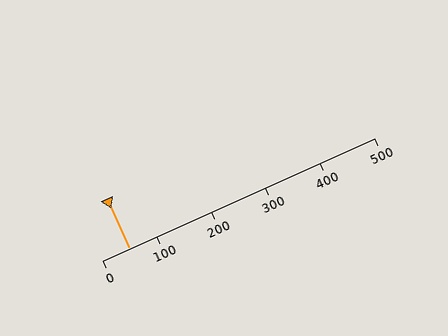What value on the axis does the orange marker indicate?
The marker indicates approximately 50.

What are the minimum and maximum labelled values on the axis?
The axis runs from 0 to 500.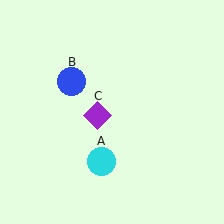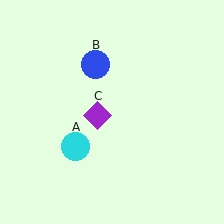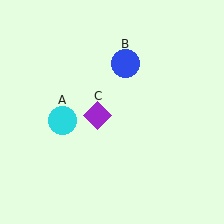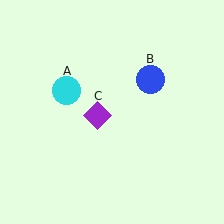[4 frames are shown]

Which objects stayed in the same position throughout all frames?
Purple diamond (object C) remained stationary.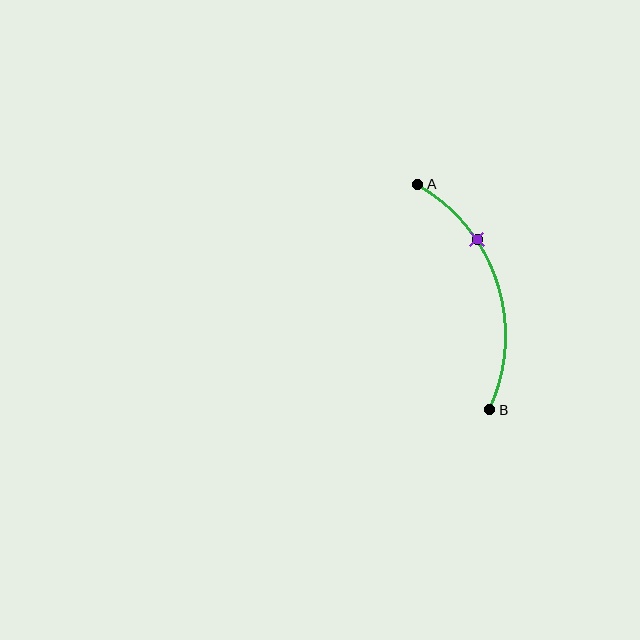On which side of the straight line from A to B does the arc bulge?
The arc bulges to the right of the straight line connecting A and B.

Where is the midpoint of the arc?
The arc midpoint is the point on the curve farthest from the straight line joining A and B. It sits to the right of that line.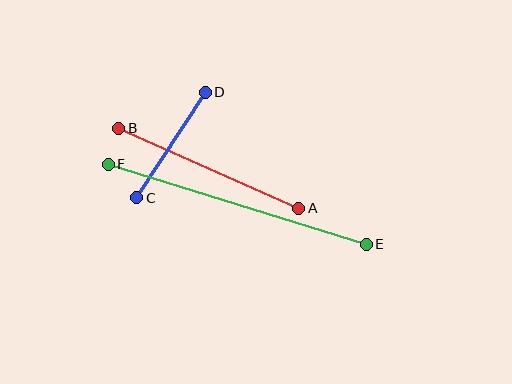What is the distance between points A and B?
The distance is approximately 197 pixels.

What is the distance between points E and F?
The distance is approximately 270 pixels.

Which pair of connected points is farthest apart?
Points E and F are farthest apart.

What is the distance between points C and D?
The distance is approximately 126 pixels.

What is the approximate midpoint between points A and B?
The midpoint is at approximately (209, 168) pixels.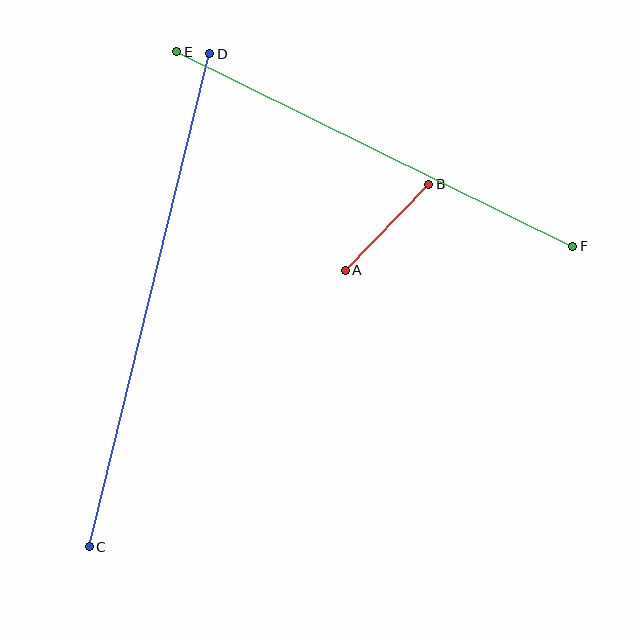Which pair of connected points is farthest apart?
Points C and D are farthest apart.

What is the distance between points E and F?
The distance is approximately 442 pixels.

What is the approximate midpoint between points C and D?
The midpoint is at approximately (149, 300) pixels.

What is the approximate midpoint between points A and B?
The midpoint is at approximately (387, 227) pixels.